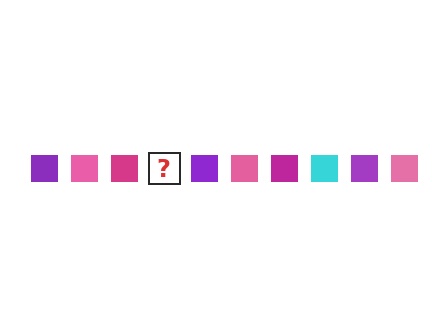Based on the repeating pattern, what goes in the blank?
The blank should be a cyan square.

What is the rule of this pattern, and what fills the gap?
The rule is that the pattern cycles through purple, pink, magenta, cyan squares. The gap should be filled with a cyan square.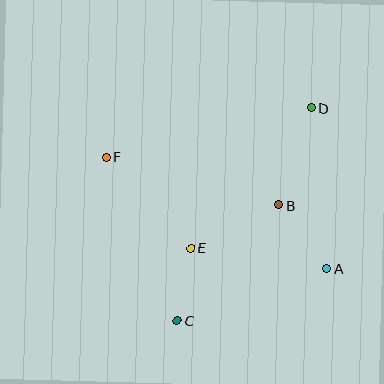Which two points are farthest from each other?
Points C and D are farthest from each other.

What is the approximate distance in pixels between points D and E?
The distance between D and E is approximately 185 pixels.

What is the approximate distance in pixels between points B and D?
The distance between B and D is approximately 102 pixels.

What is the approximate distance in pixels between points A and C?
The distance between A and C is approximately 158 pixels.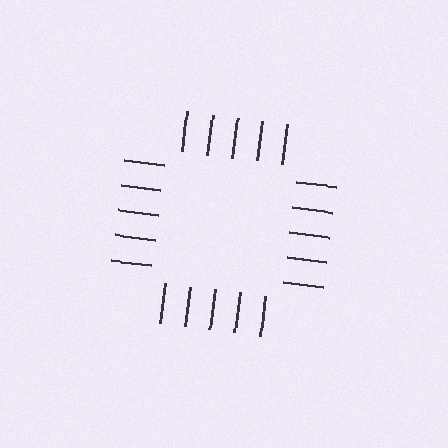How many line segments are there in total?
20 — 5 along each of the 4 edges.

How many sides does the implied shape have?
4 sides — the line-ends trace a square.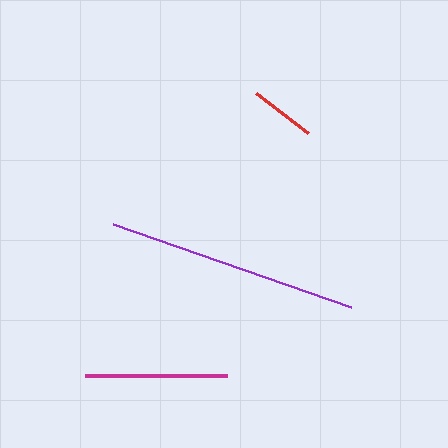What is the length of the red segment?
The red segment is approximately 66 pixels long.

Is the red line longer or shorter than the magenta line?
The magenta line is longer than the red line.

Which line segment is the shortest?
The red line is the shortest at approximately 66 pixels.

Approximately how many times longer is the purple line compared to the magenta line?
The purple line is approximately 1.8 times the length of the magenta line.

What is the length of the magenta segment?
The magenta segment is approximately 142 pixels long.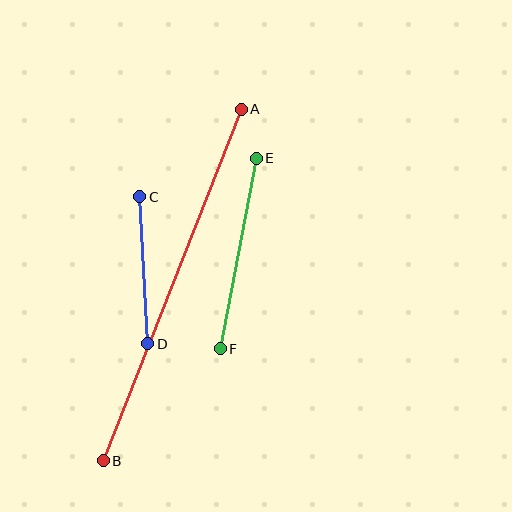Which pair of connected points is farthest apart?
Points A and B are farthest apart.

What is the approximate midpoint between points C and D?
The midpoint is at approximately (144, 270) pixels.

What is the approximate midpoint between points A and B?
The midpoint is at approximately (172, 285) pixels.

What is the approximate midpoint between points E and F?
The midpoint is at approximately (238, 253) pixels.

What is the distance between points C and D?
The distance is approximately 147 pixels.